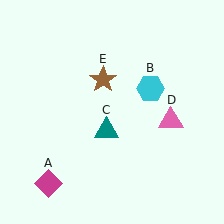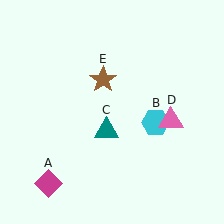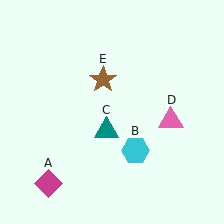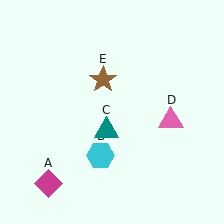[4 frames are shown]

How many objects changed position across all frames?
1 object changed position: cyan hexagon (object B).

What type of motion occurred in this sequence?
The cyan hexagon (object B) rotated clockwise around the center of the scene.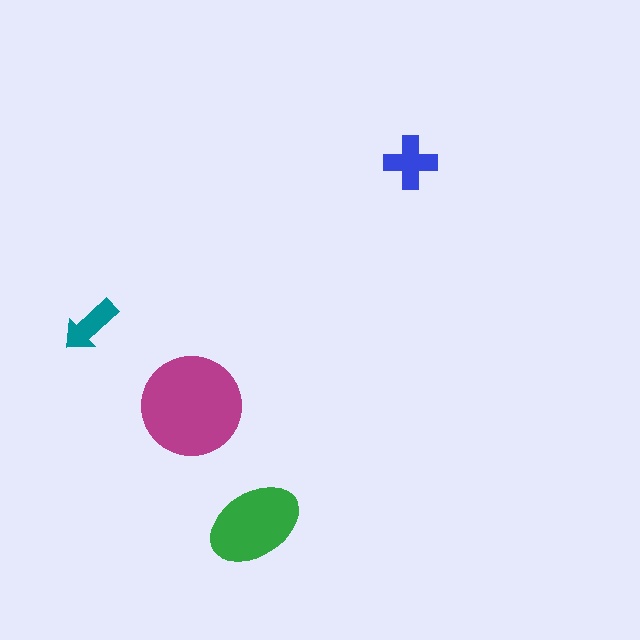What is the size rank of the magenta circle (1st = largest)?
1st.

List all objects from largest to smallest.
The magenta circle, the green ellipse, the blue cross, the teal arrow.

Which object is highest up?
The blue cross is topmost.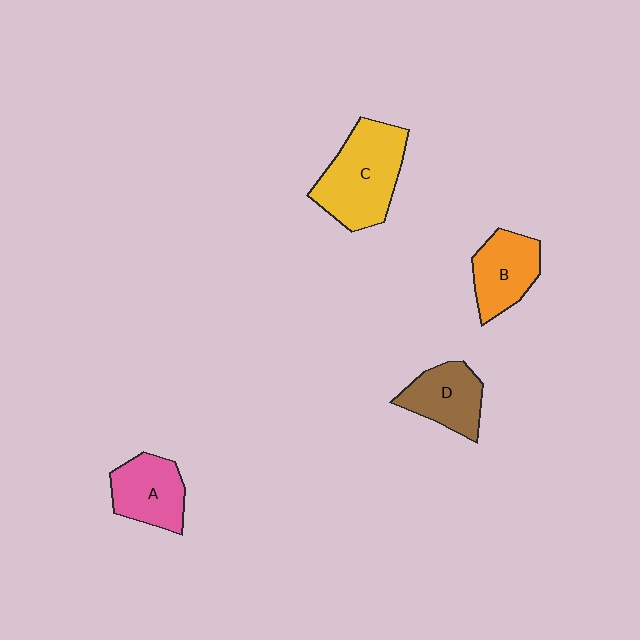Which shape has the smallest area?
Shape D (brown).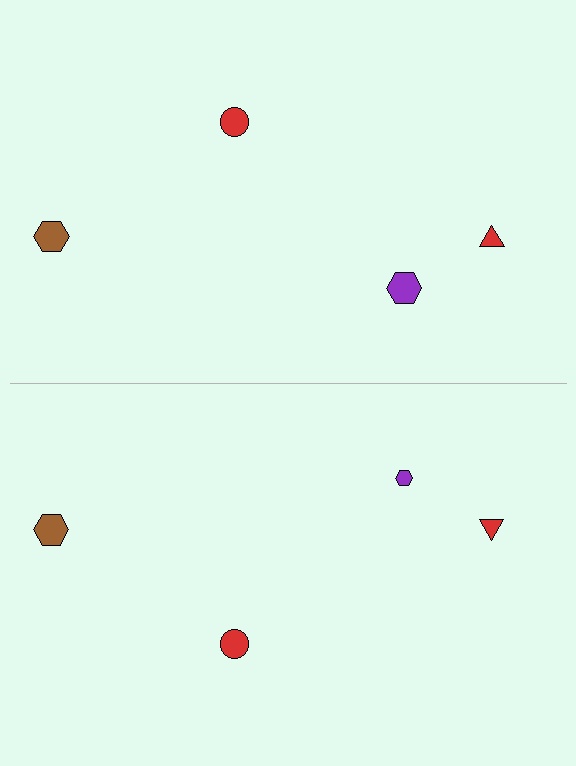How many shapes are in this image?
There are 8 shapes in this image.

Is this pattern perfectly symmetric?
No, the pattern is not perfectly symmetric. The purple hexagon on the bottom side has a different size than its mirror counterpart.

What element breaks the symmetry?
The purple hexagon on the bottom side has a different size than its mirror counterpart.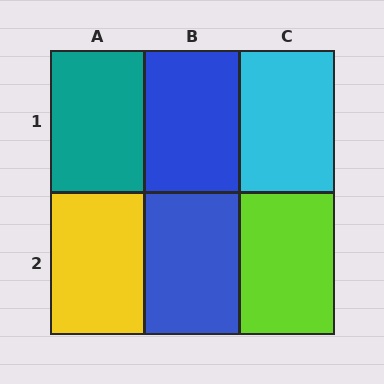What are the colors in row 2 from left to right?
Yellow, blue, lime.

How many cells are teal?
1 cell is teal.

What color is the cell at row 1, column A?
Teal.